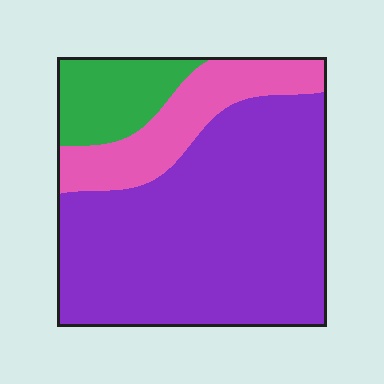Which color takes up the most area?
Purple, at roughly 70%.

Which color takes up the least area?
Green, at roughly 15%.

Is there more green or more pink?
Pink.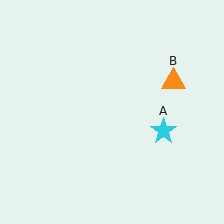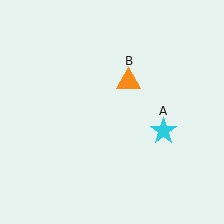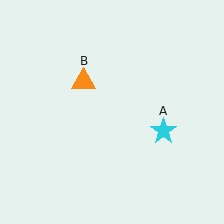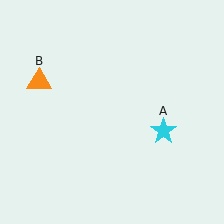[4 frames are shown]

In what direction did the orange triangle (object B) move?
The orange triangle (object B) moved left.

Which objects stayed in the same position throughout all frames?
Cyan star (object A) remained stationary.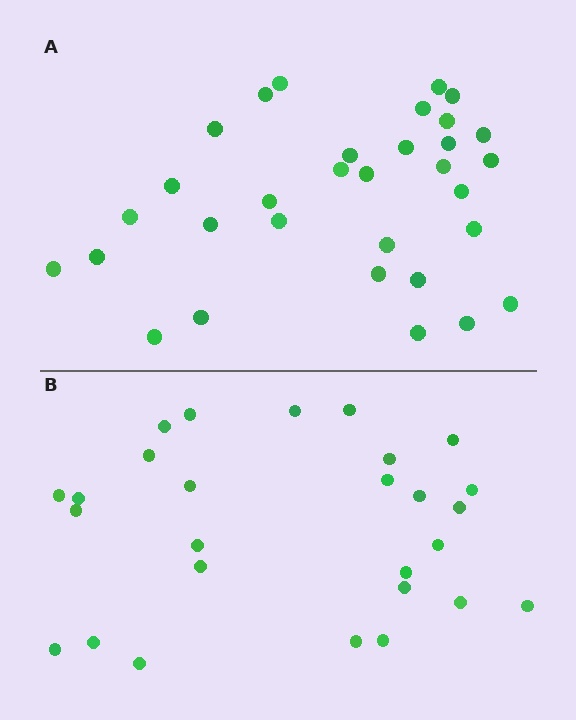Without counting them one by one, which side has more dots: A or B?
Region A (the top region) has more dots.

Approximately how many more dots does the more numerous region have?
Region A has about 5 more dots than region B.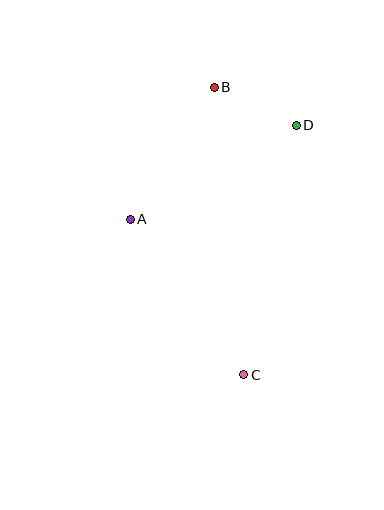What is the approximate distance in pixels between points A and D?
The distance between A and D is approximately 191 pixels.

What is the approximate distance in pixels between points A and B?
The distance between A and B is approximately 156 pixels.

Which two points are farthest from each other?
Points B and C are farthest from each other.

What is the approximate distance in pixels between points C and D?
The distance between C and D is approximately 255 pixels.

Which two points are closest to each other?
Points B and D are closest to each other.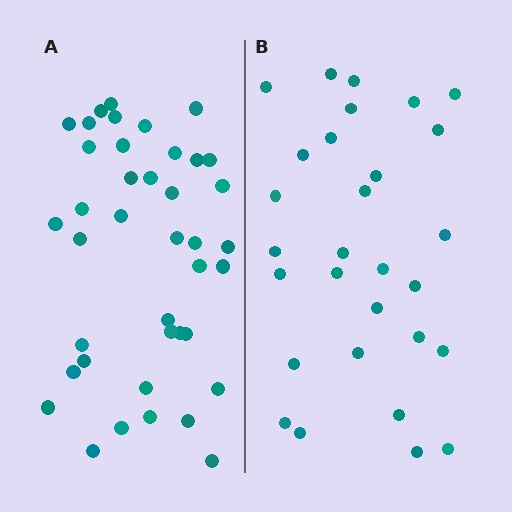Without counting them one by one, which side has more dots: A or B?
Region A (the left region) has more dots.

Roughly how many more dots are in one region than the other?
Region A has roughly 12 or so more dots than region B.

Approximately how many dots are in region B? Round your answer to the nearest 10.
About 30 dots. (The exact count is 29, which rounds to 30.)